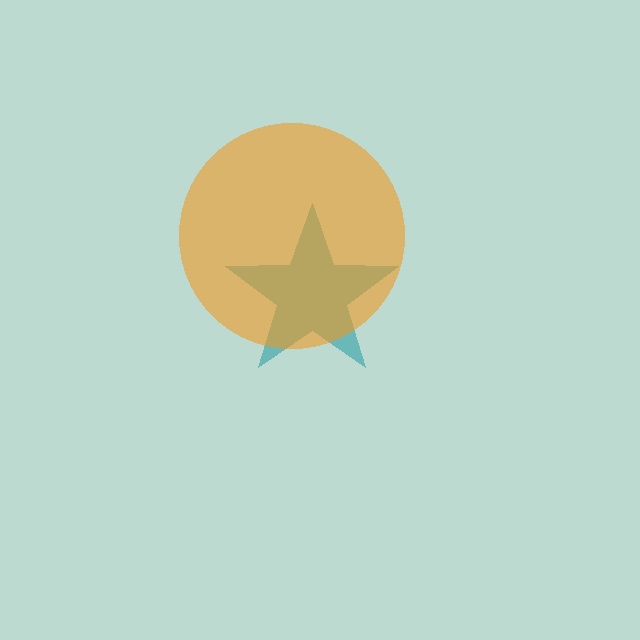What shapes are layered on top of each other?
The layered shapes are: a teal star, an orange circle.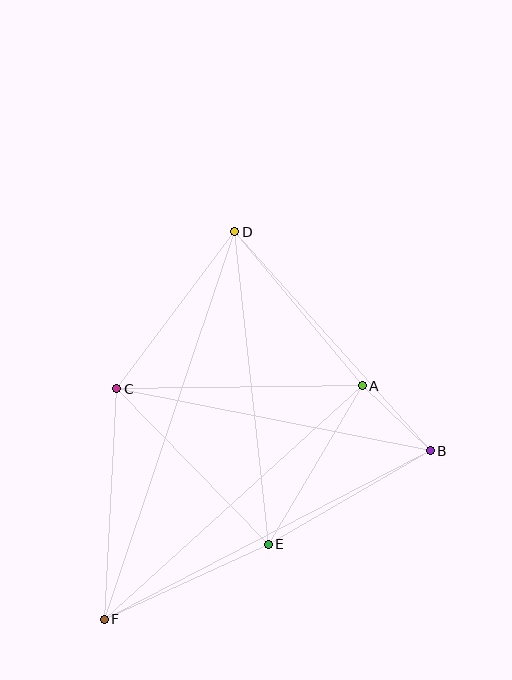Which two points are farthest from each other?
Points D and F are farthest from each other.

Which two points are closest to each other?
Points A and B are closest to each other.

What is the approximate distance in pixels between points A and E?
The distance between A and E is approximately 184 pixels.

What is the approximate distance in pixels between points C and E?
The distance between C and E is approximately 217 pixels.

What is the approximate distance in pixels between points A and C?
The distance between A and C is approximately 246 pixels.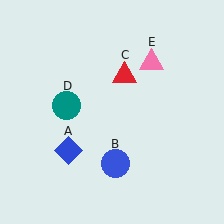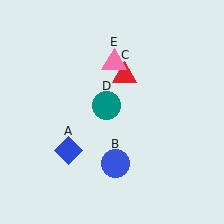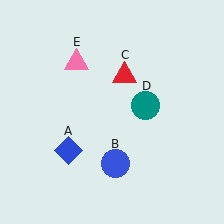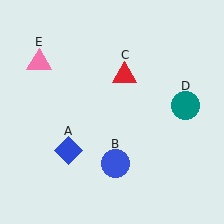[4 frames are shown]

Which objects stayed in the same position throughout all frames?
Blue diamond (object A) and blue circle (object B) and red triangle (object C) remained stationary.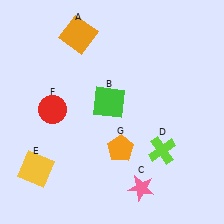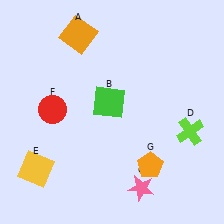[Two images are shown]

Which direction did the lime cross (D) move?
The lime cross (D) moved right.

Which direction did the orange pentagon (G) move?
The orange pentagon (G) moved right.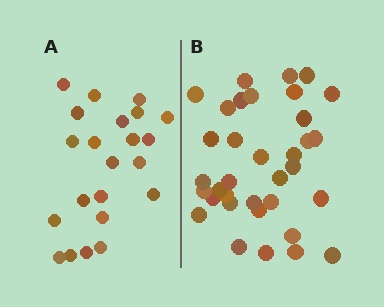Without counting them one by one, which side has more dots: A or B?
Region B (the right region) has more dots.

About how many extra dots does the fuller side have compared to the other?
Region B has approximately 15 more dots than region A.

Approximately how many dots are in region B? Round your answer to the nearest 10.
About 40 dots. (The exact count is 35, which rounds to 40.)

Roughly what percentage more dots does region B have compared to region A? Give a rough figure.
About 60% more.